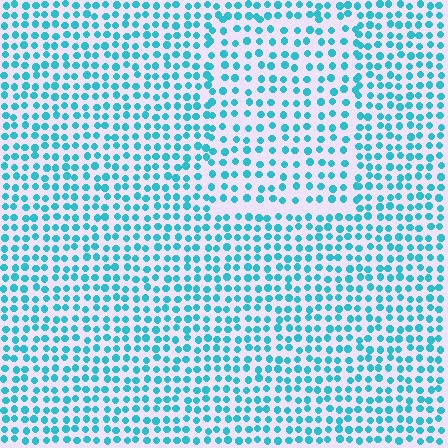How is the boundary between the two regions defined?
The boundary is defined by a change in element density (approximately 1.4x ratio). All elements are the same color, size, and shape.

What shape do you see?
I see a rectangle.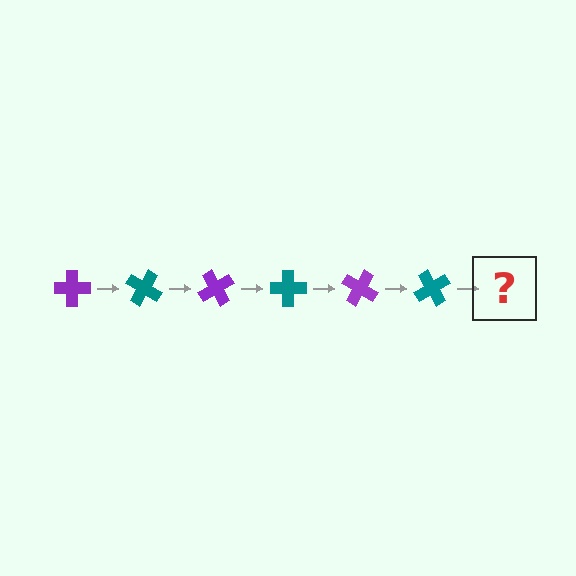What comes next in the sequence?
The next element should be a purple cross, rotated 180 degrees from the start.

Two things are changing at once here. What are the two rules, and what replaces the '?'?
The two rules are that it rotates 30 degrees each step and the color cycles through purple and teal. The '?' should be a purple cross, rotated 180 degrees from the start.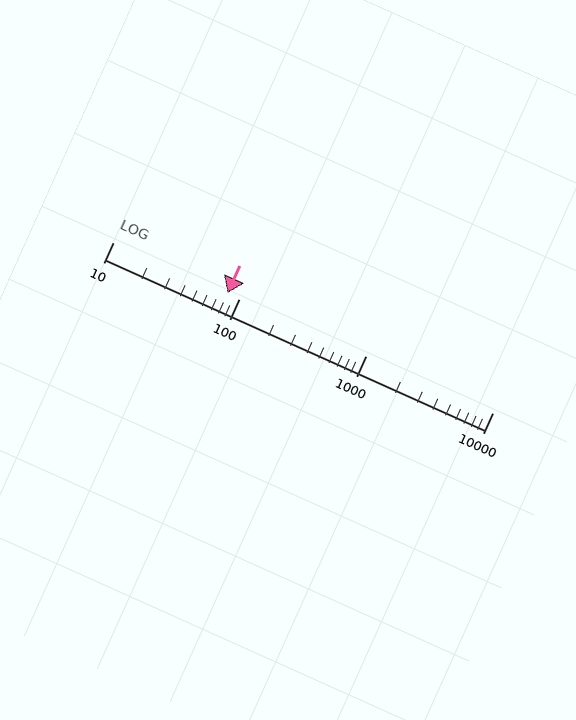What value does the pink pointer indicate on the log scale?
The pointer indicates approximately 80.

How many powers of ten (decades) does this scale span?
The scale spans 3 decades, from 10 to 10000.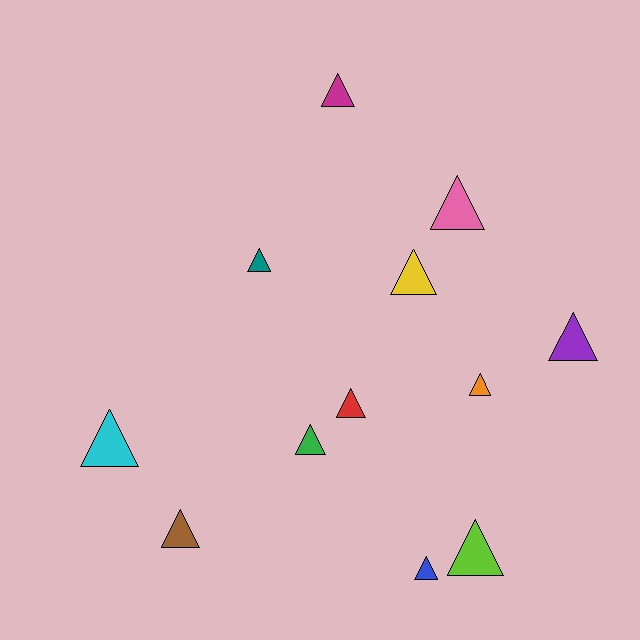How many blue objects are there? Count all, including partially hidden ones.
There is 1 blue object.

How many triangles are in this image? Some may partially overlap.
There are 12 triangles.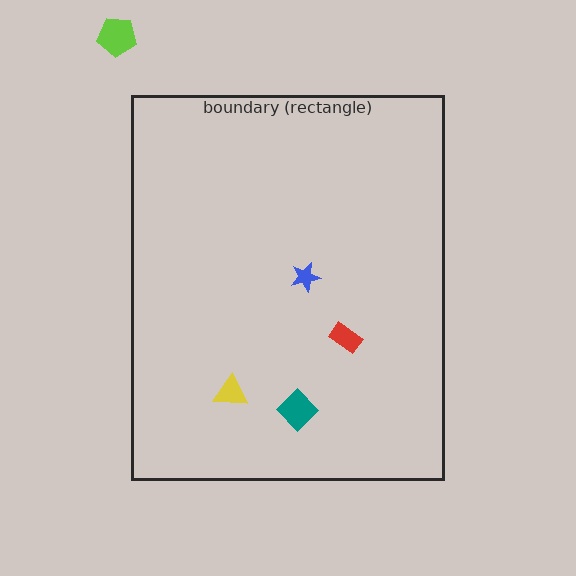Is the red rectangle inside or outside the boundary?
Inside.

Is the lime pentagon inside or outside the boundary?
Outside.